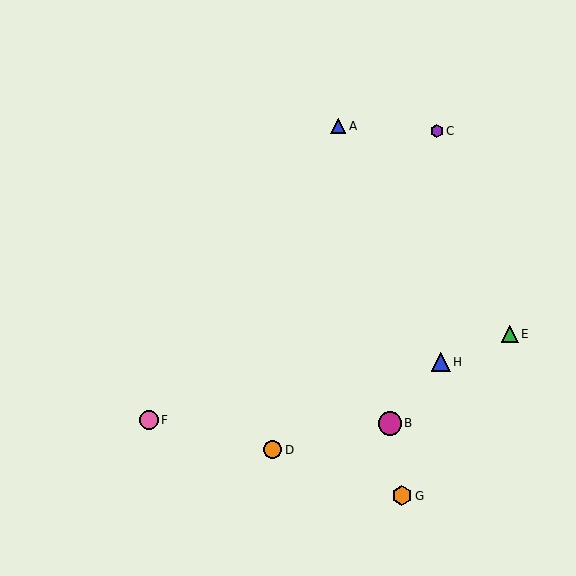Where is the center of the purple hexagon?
The center of the purple hexagon is at (437, 131).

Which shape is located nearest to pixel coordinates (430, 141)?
The purple hexagon (labeled C) at (437, 131) is nearest to that location.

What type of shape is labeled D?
Shape D is an orange circle.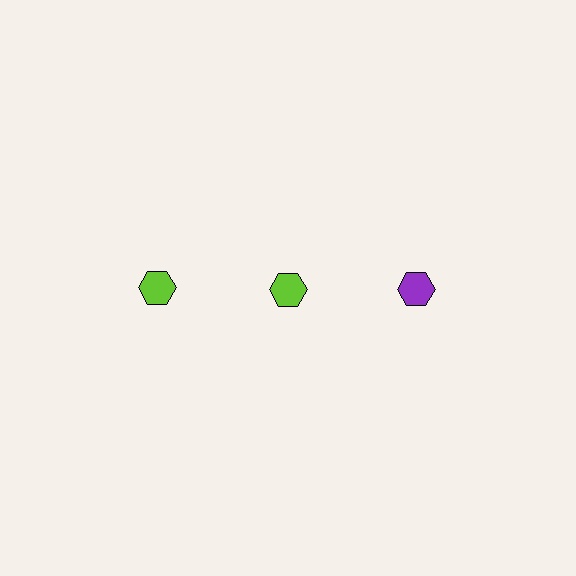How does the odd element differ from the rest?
It has a different color: purple instead of lime.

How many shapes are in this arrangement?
There are 3 shapes arranged in a grid pattern.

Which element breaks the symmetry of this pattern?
The purple hexagon in the top row, center column breaks the symmetry. All other shapes are lime hexagons.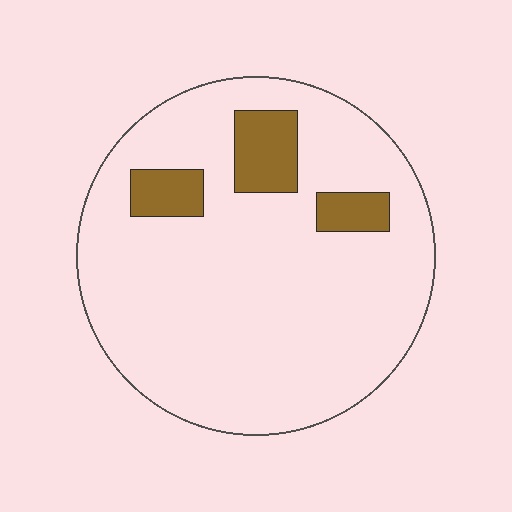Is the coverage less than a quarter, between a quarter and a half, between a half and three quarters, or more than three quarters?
Less than a quarter.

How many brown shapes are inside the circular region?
3.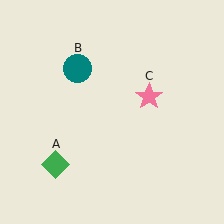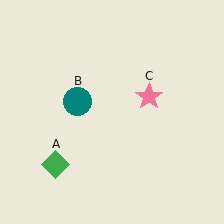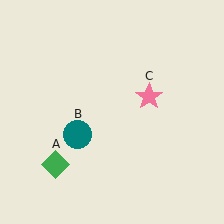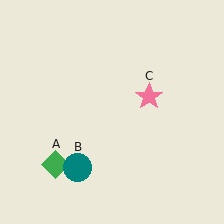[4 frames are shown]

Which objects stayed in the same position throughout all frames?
Green diamond (object A) and pink star (object C) remained stationary.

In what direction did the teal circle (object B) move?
The teal circle (object B) moved down.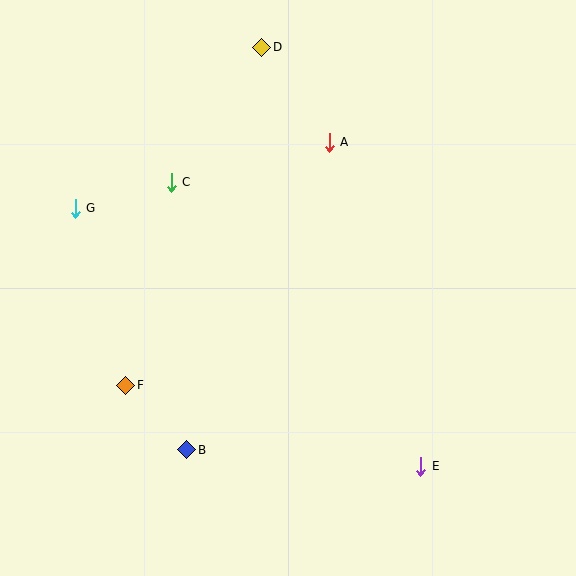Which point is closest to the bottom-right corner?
Point E is closest to the bottom-right corner.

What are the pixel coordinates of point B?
Point B is at (187, 450).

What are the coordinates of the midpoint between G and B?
The midpoint between G and B is at (131, 329).